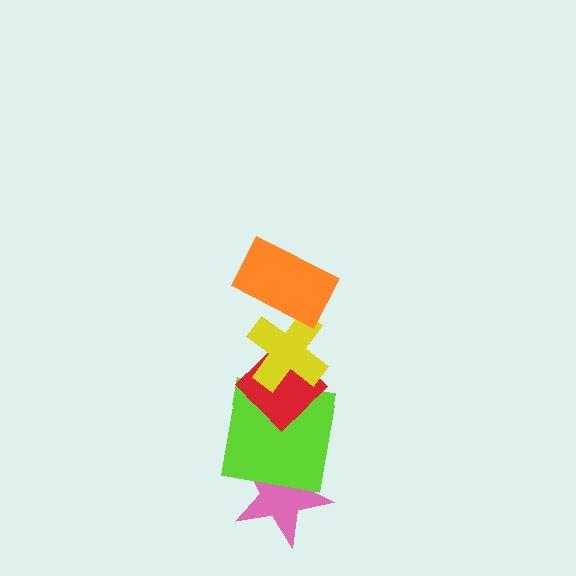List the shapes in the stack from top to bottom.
From top to bottom: the orange rectangle, the yellow cross, the red diamond, the lime square, the pink star.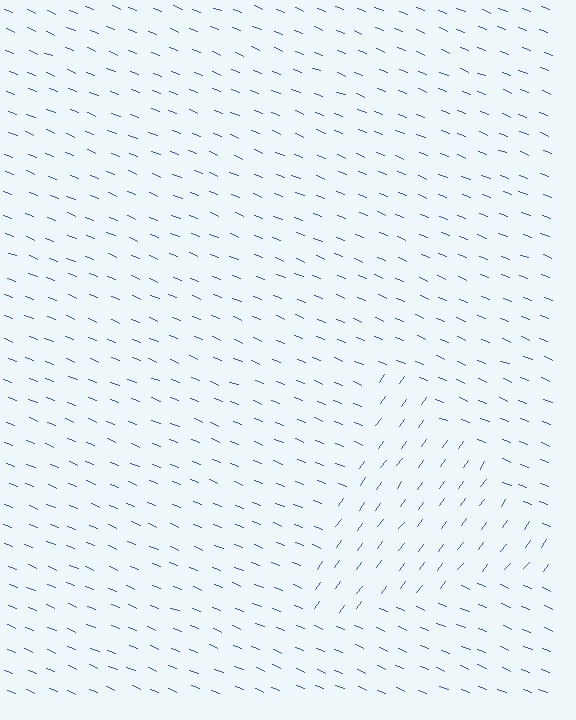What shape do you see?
I see a triangle.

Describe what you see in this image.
The image is filled with small blue line segments. A triangle region in the image has lines oriented differently from the surrounding lines, creating a visible texture boundary.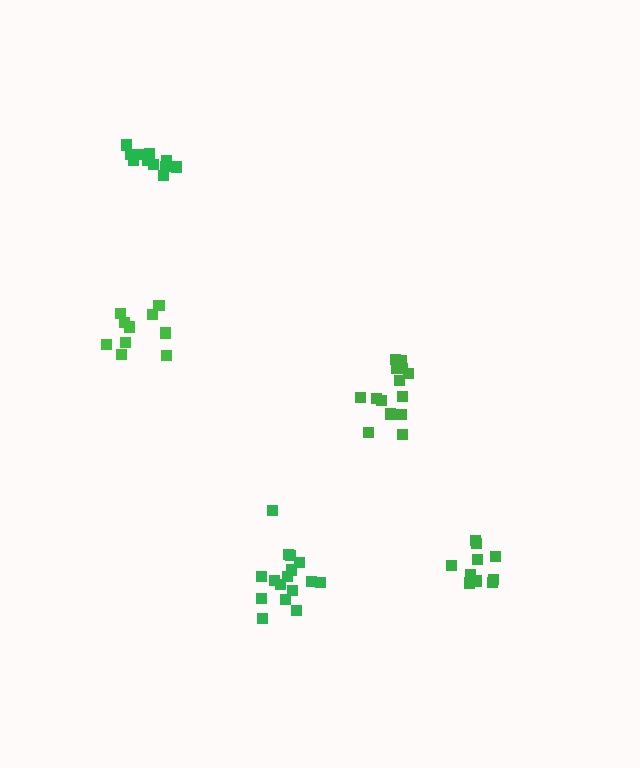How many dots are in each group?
Group 1: 16 dots, Group 2: 11 dots, Group 3: 10 dots, Group 4: 12 dots, Group 5: 14 dots (63 total).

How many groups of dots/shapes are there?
There are 5 groups.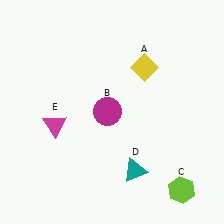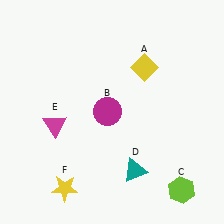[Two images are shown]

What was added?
A yellow star (F) was added in Image 2.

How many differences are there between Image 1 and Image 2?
There is 1 difference between the two images.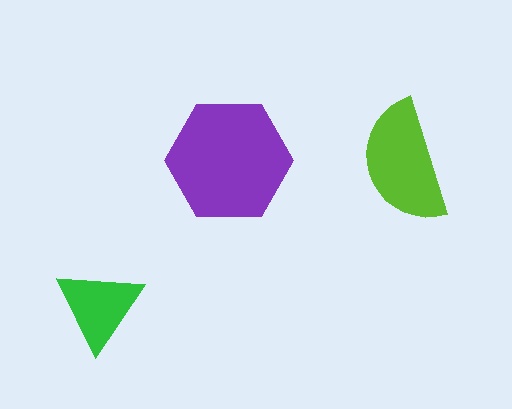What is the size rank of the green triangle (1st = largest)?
3rd.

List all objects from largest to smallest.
The purple hexagon, the lime semicircle, the green triangle.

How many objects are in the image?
There are 3 objects in the image.